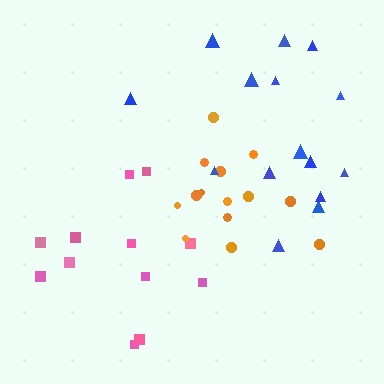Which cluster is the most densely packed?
Orange.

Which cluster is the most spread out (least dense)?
Pink.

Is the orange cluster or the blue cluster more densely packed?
Orange.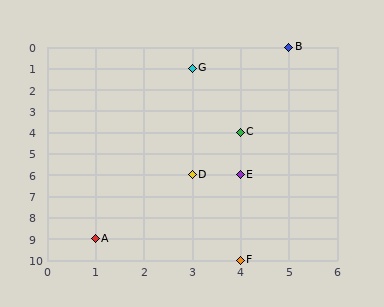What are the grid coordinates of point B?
Point B is at grid coordinates (5, 0).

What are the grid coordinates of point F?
Point F is at grid coordinates (4, 10).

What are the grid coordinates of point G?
Point G is at grid coordinates (3, 1).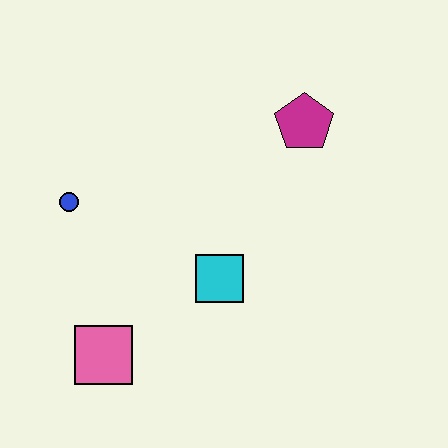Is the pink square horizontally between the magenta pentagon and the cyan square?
No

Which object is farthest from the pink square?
The magenta pentagon is farthest from the pink square.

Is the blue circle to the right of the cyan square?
No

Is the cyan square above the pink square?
Yes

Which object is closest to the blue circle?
The pink square is closest to the blue circle.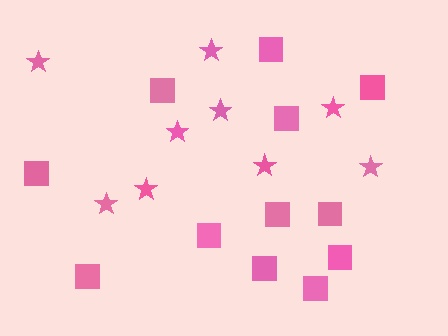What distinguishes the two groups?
There are 2 groups: one group of stars (9) and one group of squares (12).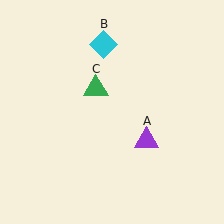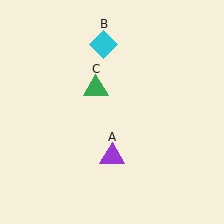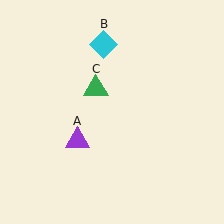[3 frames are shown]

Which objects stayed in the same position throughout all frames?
Cyan diamond (object B) and green triangle (object C) remained stationary.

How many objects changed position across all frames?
1 object changed position: purple triangle (object A).